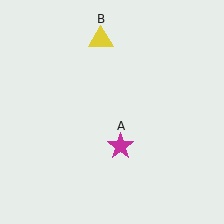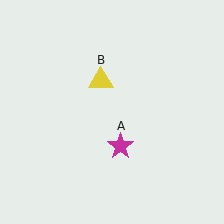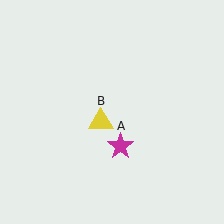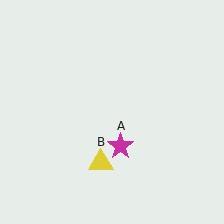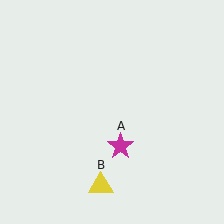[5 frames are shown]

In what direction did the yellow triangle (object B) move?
The yellow triangle (object B) moved down.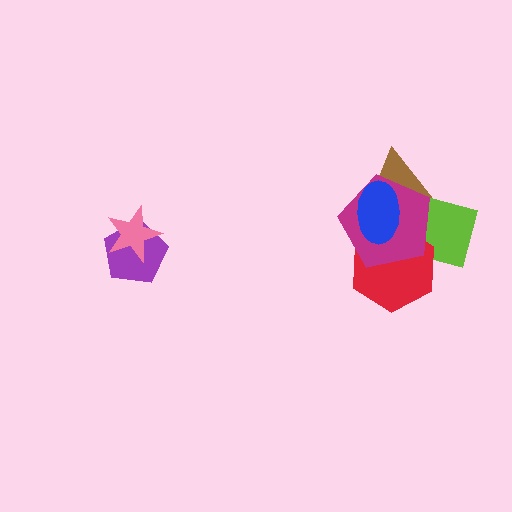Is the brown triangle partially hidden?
Yes, it is partially covered by another shape.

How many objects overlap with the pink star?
1 object overlaps with the pink star.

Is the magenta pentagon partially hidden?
Yes, it is partially covered by another shape.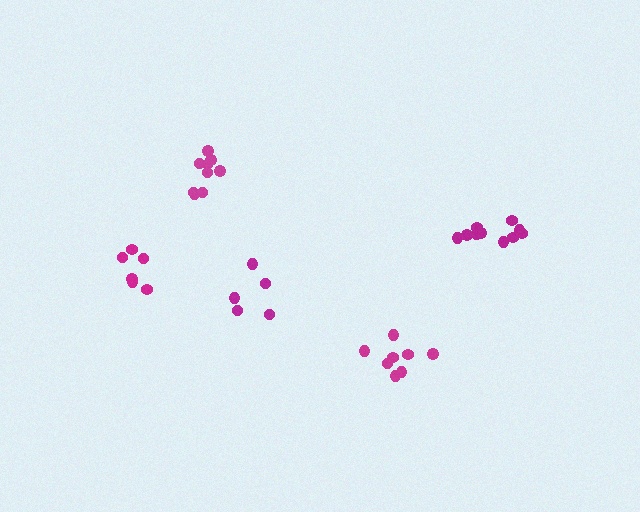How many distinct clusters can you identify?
There are 5 distinct clusters.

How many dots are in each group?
Group 1: 10 dots, Group 2: 6 dots, Group 3: 5 dots, Group 4: 9 dots, Group 5: 8 dots (38 total).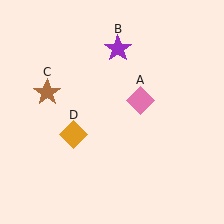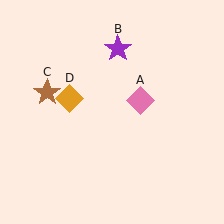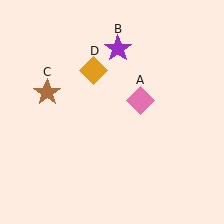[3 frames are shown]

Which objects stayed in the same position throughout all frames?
Pink diamond (object A) and purple star (object B) and brown star (object C) remained stationary.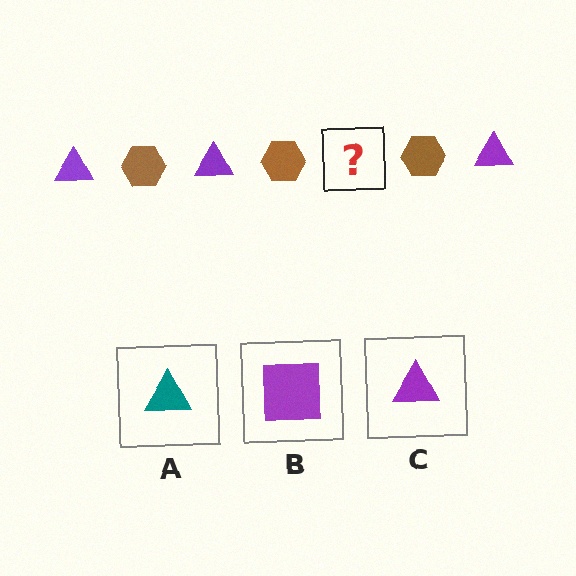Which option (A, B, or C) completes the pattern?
C.